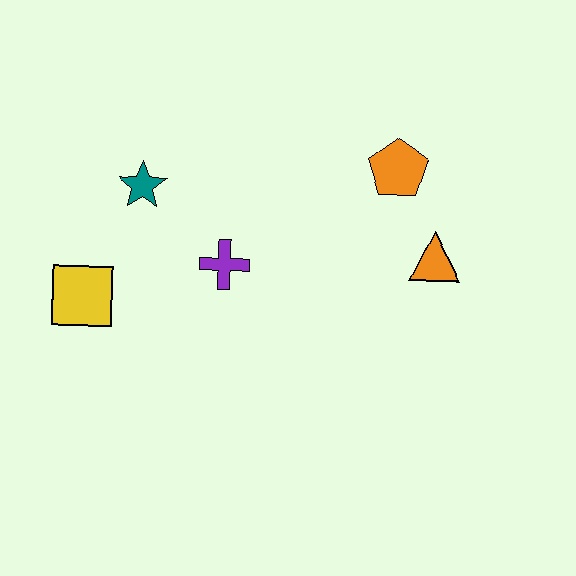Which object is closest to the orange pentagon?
The orange triangle is closest to the orange pentagon.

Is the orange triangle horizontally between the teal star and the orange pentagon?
No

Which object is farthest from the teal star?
The orange triangle is farthest from the teal star.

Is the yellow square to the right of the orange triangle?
No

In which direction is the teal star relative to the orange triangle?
The teal star is to the left of the orange triangle.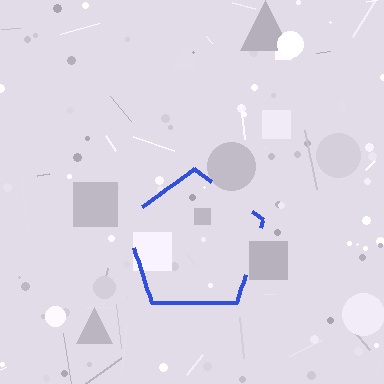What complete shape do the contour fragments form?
The contour fragments form a pentagon.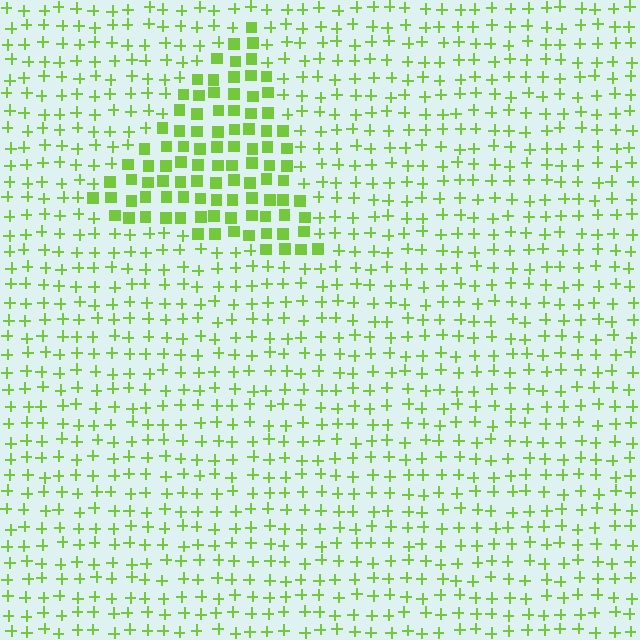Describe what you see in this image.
The image is filled with small lime elements arranged in a uniform grid. A triangle-shaped region contains squares, while the surrounding area contains plus signs. The boundary is defined purely by the change in element shape.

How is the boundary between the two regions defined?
The boundary is defined by a change in element shape: squares inside vs. plus signs outside. All elements share the same color and spacing.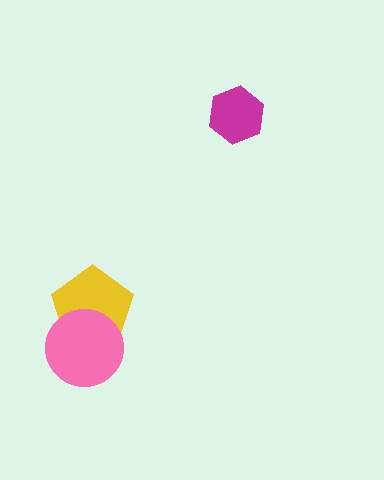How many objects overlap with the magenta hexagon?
0 objects overlap with the magenta hexagon.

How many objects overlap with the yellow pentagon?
1 object overlaps with the yellow pentagon.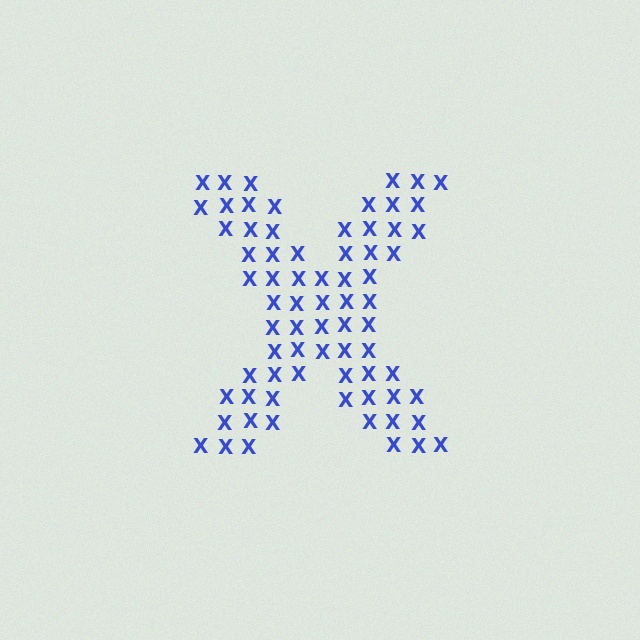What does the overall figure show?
The overall figure shows the letter X.